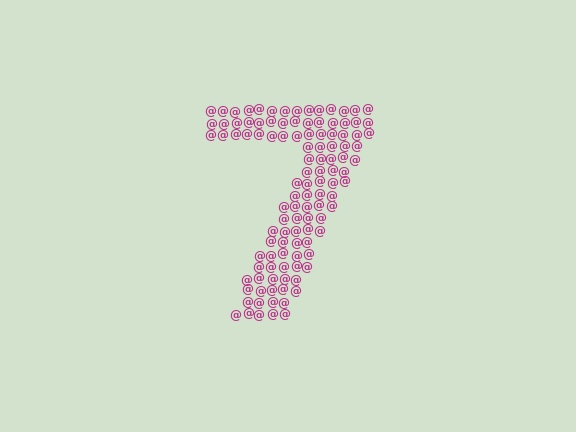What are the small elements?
The small elements are at signs.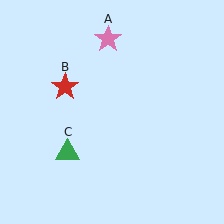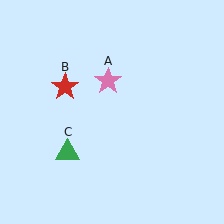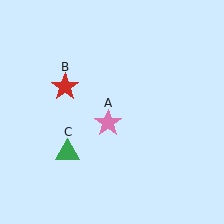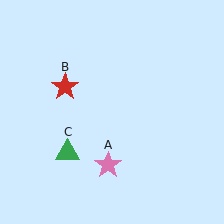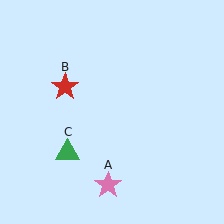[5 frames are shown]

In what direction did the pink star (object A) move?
The pink star (object A) moved down.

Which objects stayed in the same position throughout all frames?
Red star (object B) and green triangle (object C) remained stationary.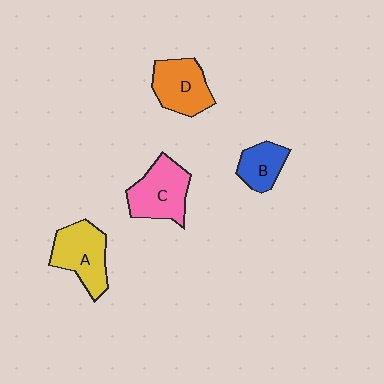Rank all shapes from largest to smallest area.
From largest to smallest: C (pink), A (yellow), D (orange), B (blue).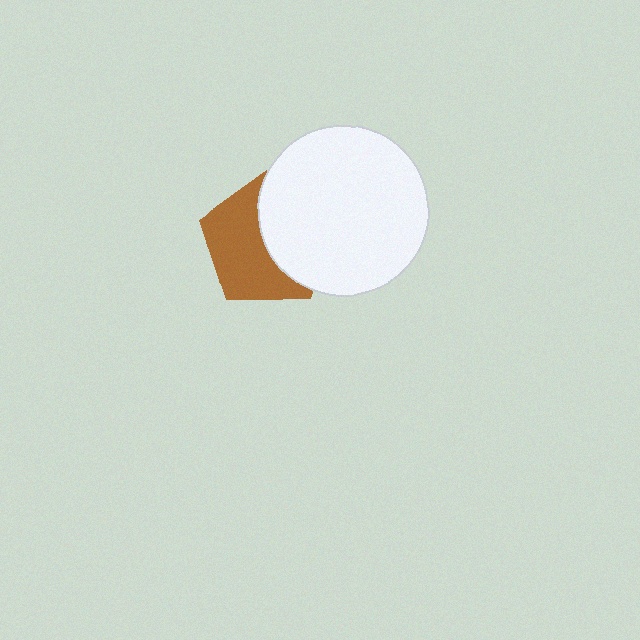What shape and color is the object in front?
The object in front is a white circle.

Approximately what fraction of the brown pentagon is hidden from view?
Roughly 45% of the brown pentagon is hidden behind the white circle.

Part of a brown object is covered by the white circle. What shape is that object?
It is a pentagon.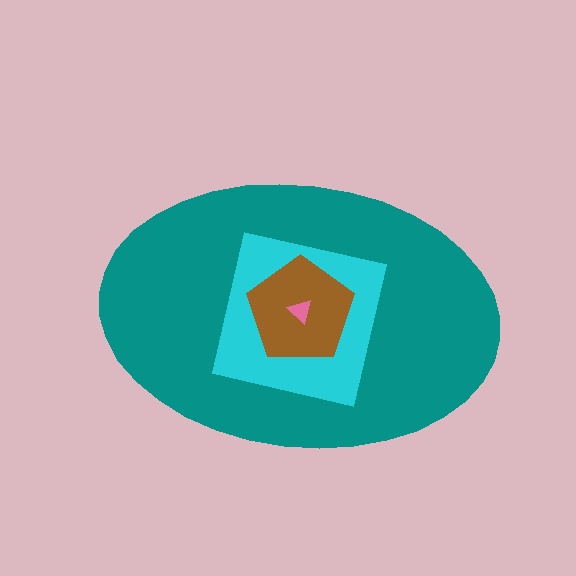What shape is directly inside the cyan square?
The brown pentagon.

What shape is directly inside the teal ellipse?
The cyan square.